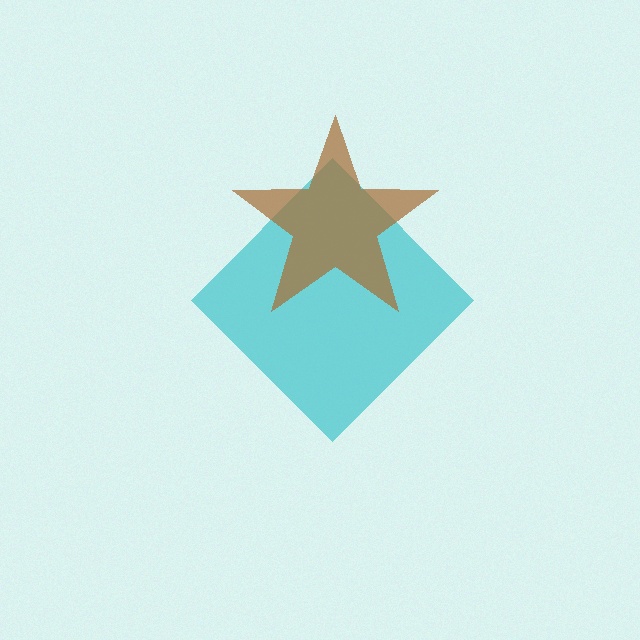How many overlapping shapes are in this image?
There are 2 overlapping shapes in the image.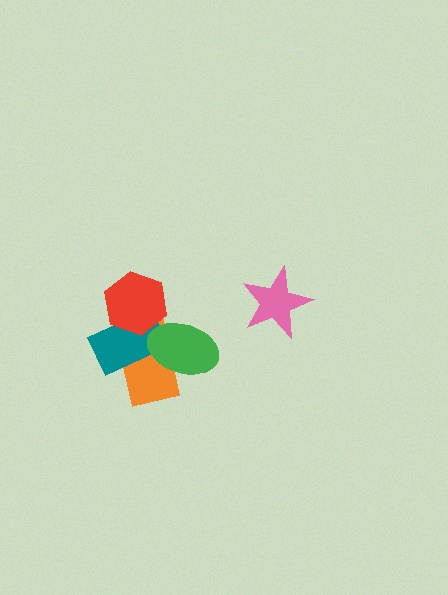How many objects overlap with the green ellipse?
2 objects overlap with the green ellipse.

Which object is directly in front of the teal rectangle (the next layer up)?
The red hexagon is directly in front of the teal rectangle.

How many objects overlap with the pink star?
0 objects overlap with the pink star.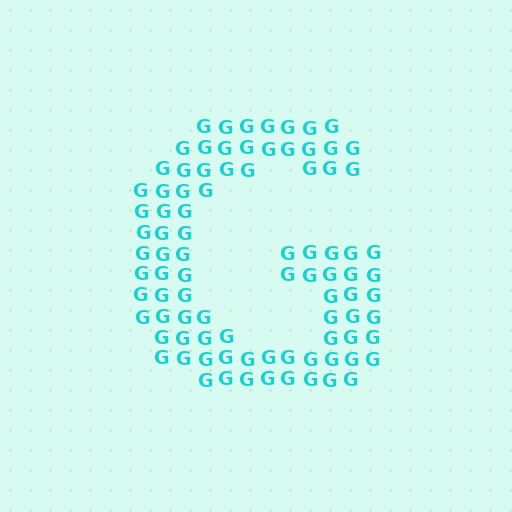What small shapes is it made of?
It is made of small letter G's.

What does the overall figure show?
The overall figure shows the letter G.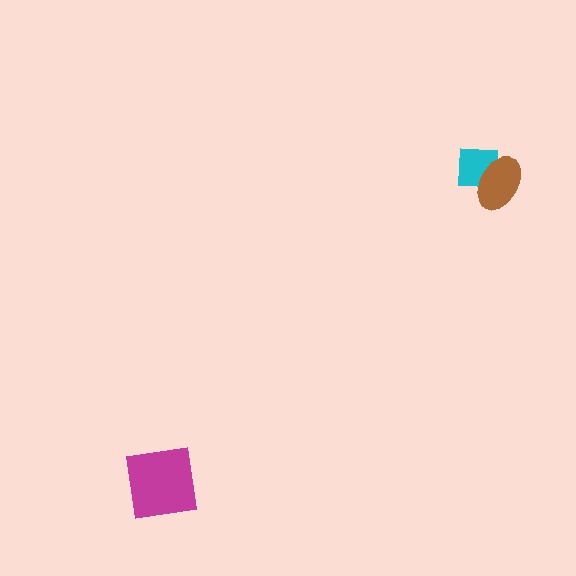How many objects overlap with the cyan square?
1 object overlaps with the cyan square.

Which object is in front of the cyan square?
The brown ellipse is in front of the cyan square.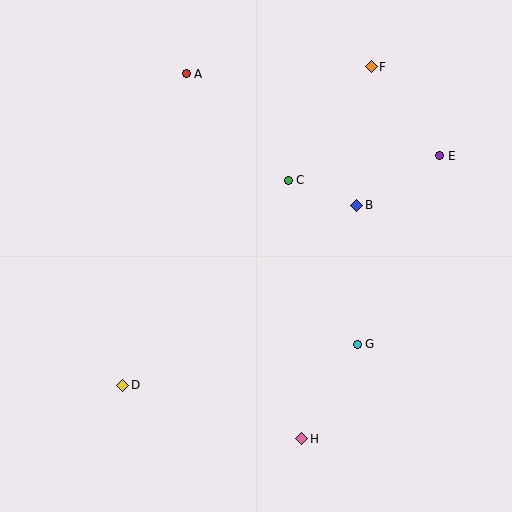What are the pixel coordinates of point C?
Point C is at (288, 180).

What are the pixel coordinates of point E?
Point E is at (440, 156).